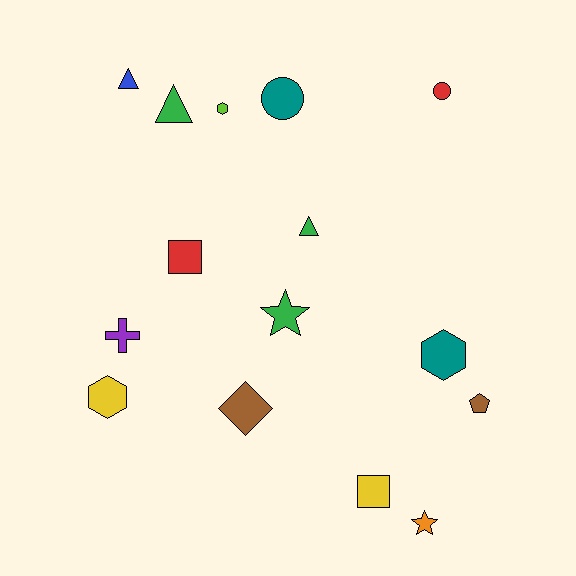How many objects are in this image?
There are 15 objects.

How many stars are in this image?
There are 2 stars.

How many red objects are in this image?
There are 2 red objects.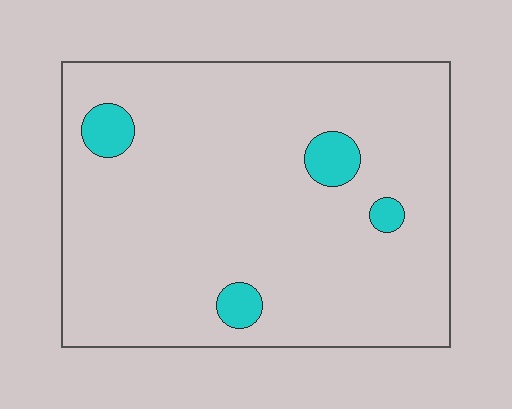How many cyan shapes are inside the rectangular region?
4.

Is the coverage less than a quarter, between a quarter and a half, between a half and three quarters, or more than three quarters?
Less than a quarter.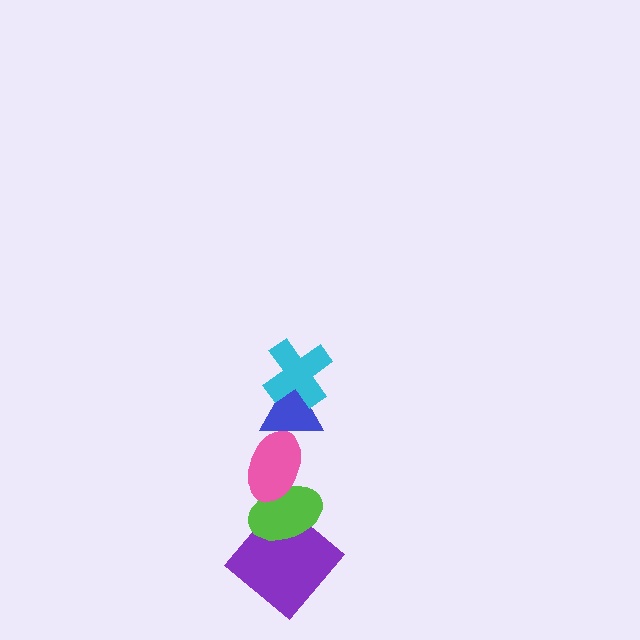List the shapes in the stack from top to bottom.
From top to bottom: the cyan cross, the blue triangle, the pink ellipse, the lime ellipse, the purple diamond.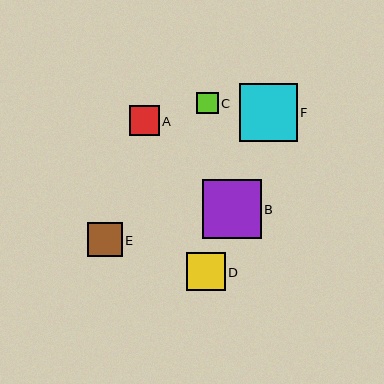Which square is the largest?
Square B is the largest with a size of approximately 59 pixels.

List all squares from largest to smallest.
From largest to smallest: B, F, D, E, A, C.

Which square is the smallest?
Square C is the smallest with a size of approximately 22 pixels.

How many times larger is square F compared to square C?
Square F is approximately 2.7 times the size of square C.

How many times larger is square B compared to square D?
Square B is approximately 1.5 times the size of square D.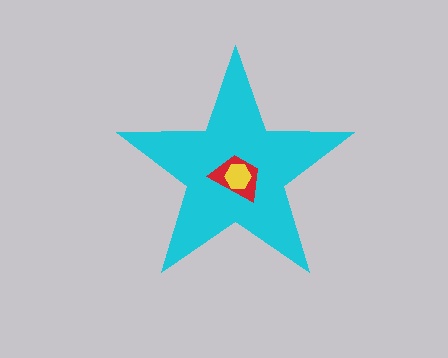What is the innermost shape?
The yellow hexagon.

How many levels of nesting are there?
3.